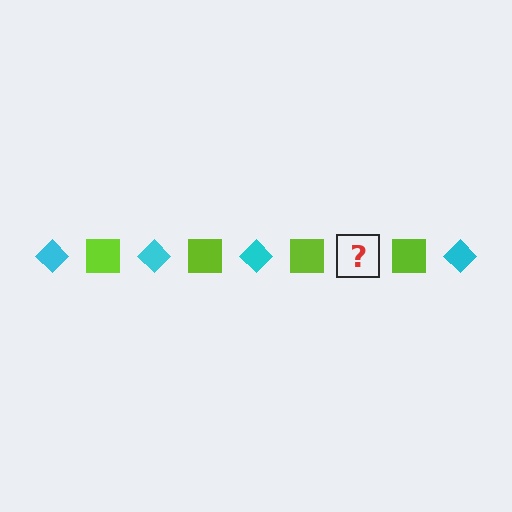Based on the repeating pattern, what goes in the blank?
The blank should be a cyan diamond.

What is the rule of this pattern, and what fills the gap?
The rule is that the pattern alternates between cyan diamond and lime square. The gap should be filled with a cyan diamond.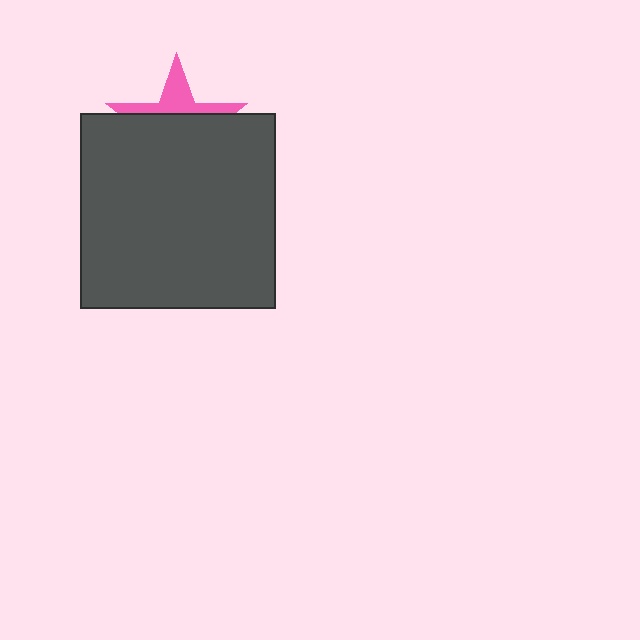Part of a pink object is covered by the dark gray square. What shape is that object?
It is a star.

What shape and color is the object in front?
The object in front is a dark gray square.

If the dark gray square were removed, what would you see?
You would see the complete pink star.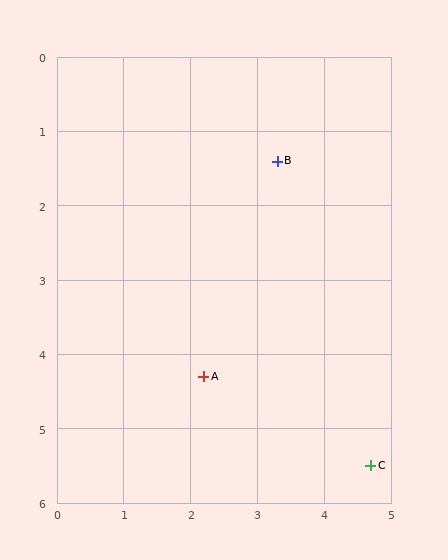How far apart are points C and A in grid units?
Points C and A are about 2.8 grid units apart.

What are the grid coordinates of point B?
Point B is at approximately (3.3, 1.4).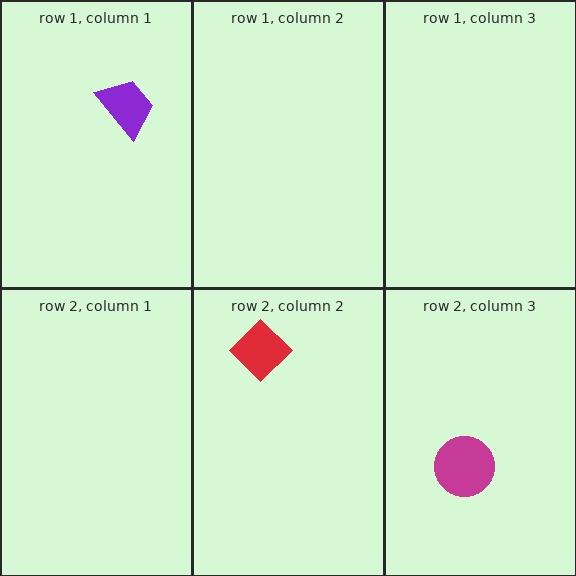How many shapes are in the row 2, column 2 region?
1.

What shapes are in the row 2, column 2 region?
The red diamond.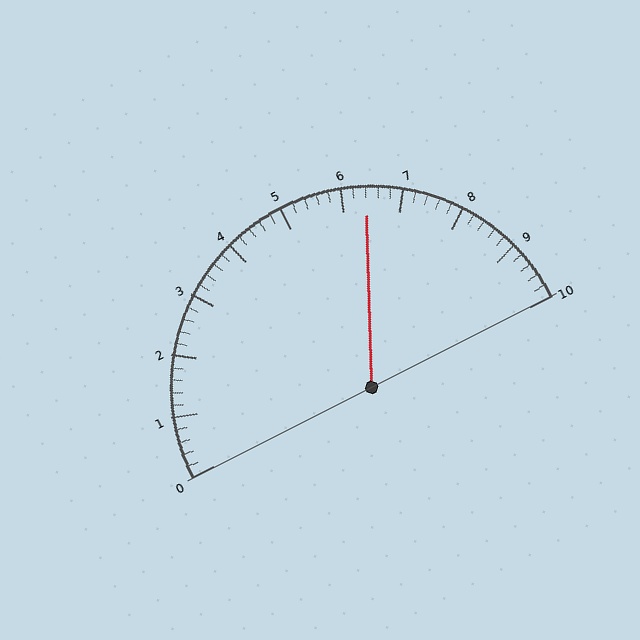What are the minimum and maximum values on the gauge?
The gauge ranges from 0 to 10.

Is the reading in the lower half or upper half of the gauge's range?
The reading is in the upper half of the range (0 to 10).